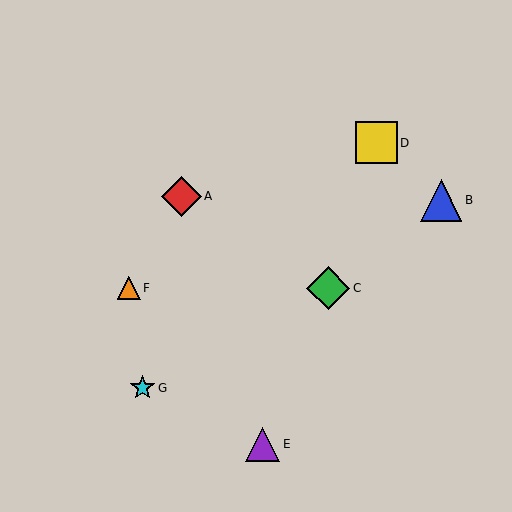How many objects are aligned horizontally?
2 objects (C, F) are aligned horizontally.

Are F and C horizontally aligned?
Yes, both are at y≈288.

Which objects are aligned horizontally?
Objects C, F are aligned horizontally.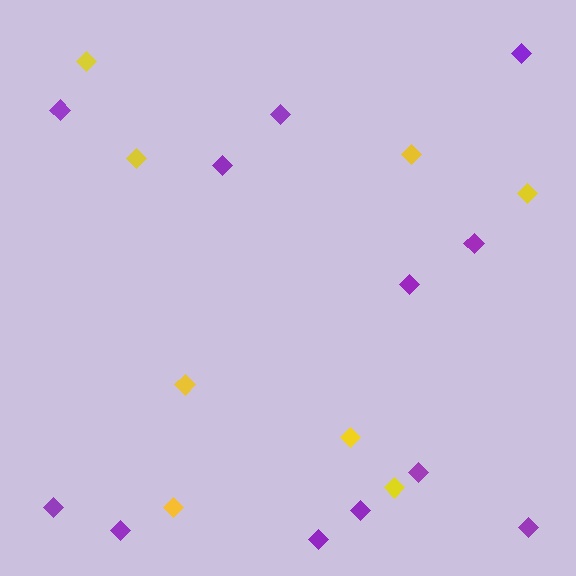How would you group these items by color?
There are 2 groups: one group of yellow diamonds (8) and one group of purple diamonds (12).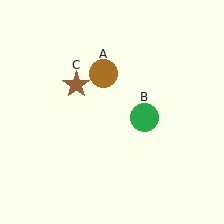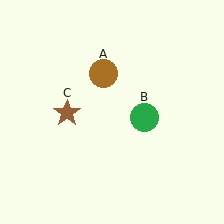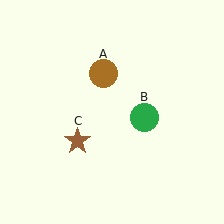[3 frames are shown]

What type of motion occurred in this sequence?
The brown star (object C) rotated counterclockwise around the center of the scene.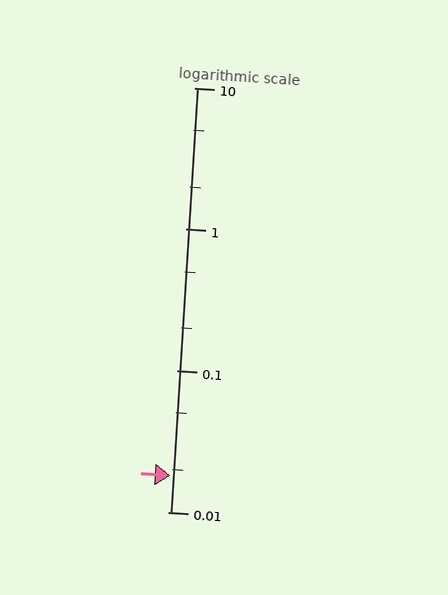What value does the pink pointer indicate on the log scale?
The pointer indicates approximately 0.018.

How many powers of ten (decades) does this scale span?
The scale spans 3 decades, from 0.01 to 10.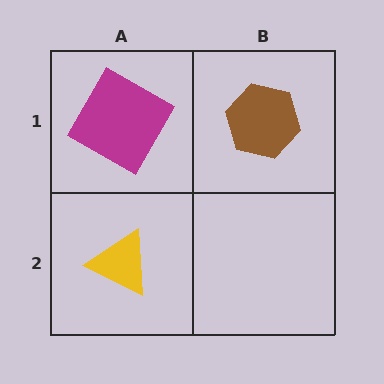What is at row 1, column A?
A magenta diamond.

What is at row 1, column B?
A brown hexagon.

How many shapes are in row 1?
2 shapes.